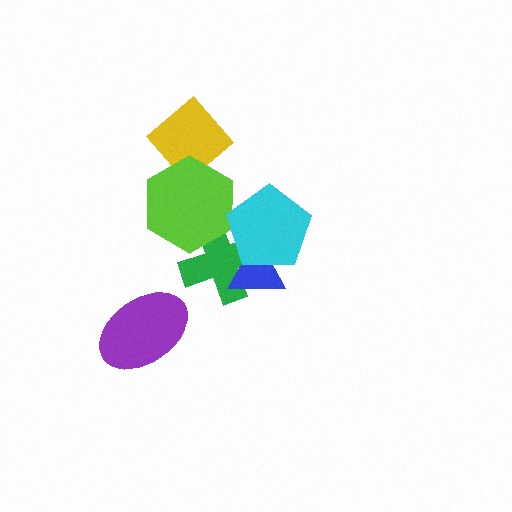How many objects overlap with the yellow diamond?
1 object overlaps with the yellow diamond.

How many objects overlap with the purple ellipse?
0 objects overlap with the purple ellipse.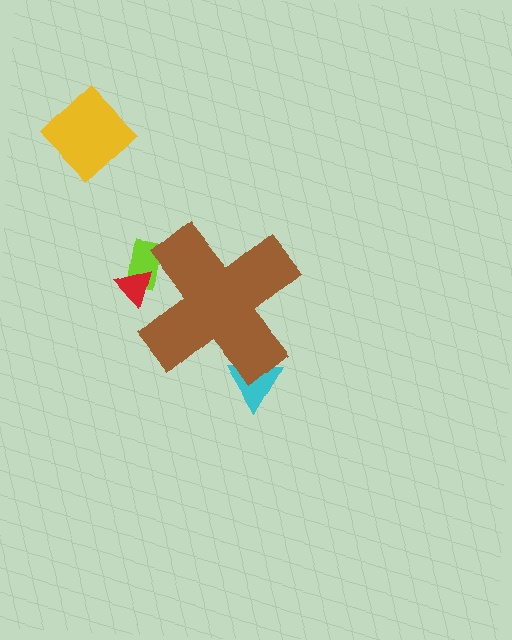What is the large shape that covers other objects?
A brown cross.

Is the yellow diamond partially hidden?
No, the yellow diamond is fully visible.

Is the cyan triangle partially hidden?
Yes, the cyan triangle is partially hidden behind the brown cross.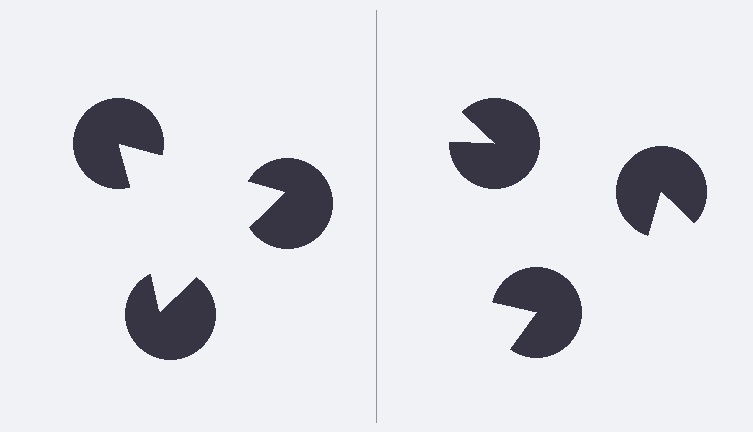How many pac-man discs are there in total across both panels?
6 — 3 on each side.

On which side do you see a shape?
An illusory triangle appears on the left side. On the right side the wedge cuts are rotated, so no coherent shape forms.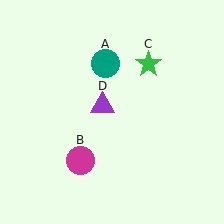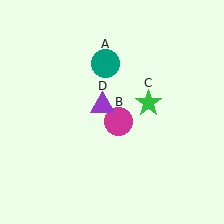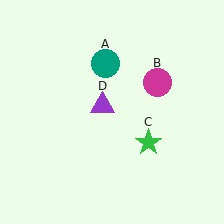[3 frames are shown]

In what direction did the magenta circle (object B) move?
The magenta circle (object B) moved up and to the right.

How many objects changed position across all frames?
2 objects changed position: magenta circle (object B), green star (object C).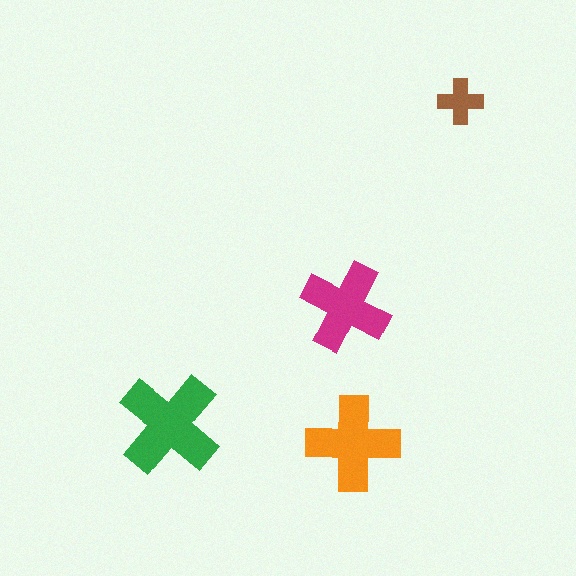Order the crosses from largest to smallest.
the green one, the orange one, the magenta one, the brown one.